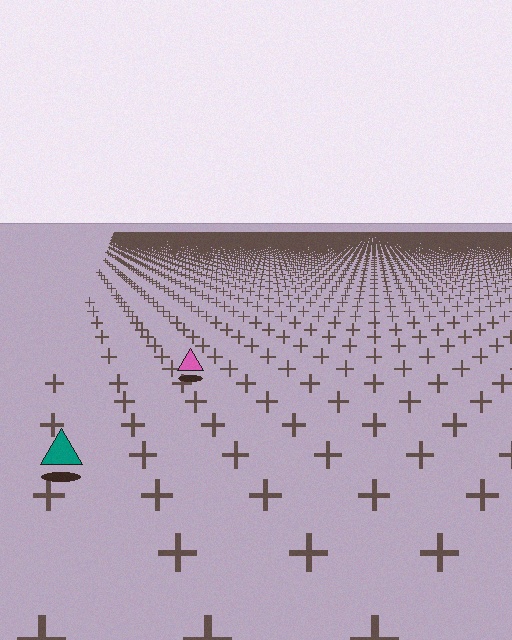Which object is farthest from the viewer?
The pink triangle is farthest from the viewer. It appears smaller and the ground texture around it is denser.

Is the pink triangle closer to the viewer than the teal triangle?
No. The teal triangle is closer — you can tell from the texture gradient: the ground texture is coarser near it.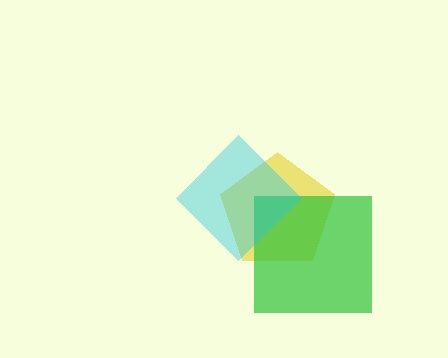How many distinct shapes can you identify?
There are 3 distinct shapes: a yellow pentagon, a green square, a cyan diamond.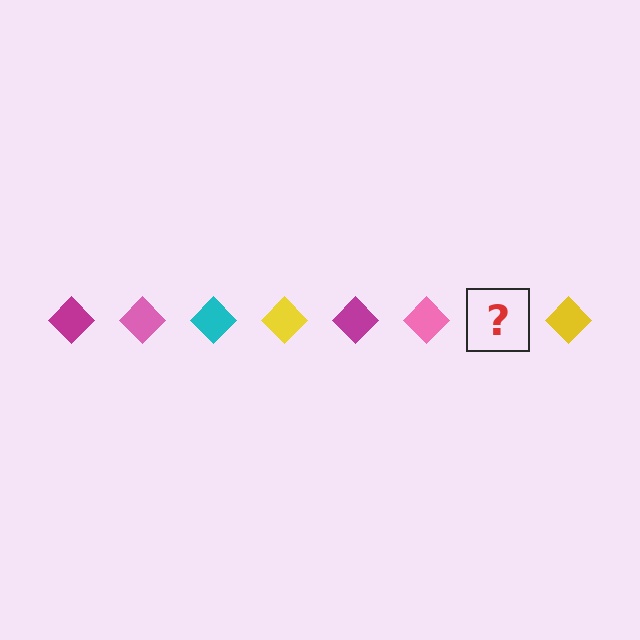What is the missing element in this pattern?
The missing element is a cyan diamond.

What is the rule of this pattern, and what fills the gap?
The rule is that the pattern cycles through magenta, pink, cyan, yellow diamonds. The gap should be filled with a cyan diamond.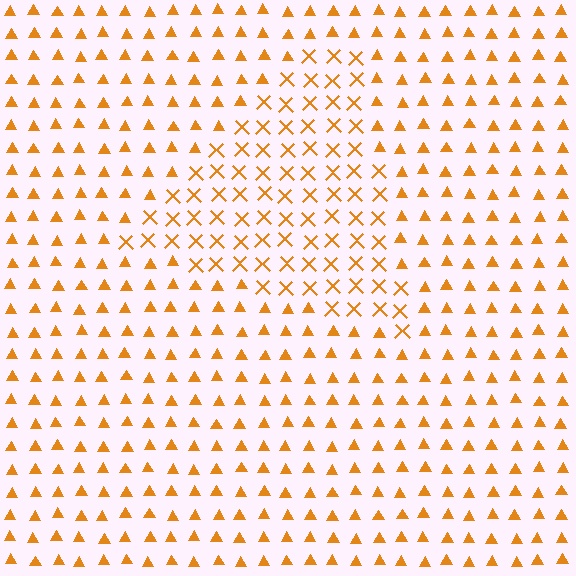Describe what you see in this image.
The image is filled with small orange elements arranged in a uniform grid. A triangle-shaped region contains X marks, while the surrounding area contains triangles. The boundary is defined purely by the change in element shape.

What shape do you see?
I see a triangle.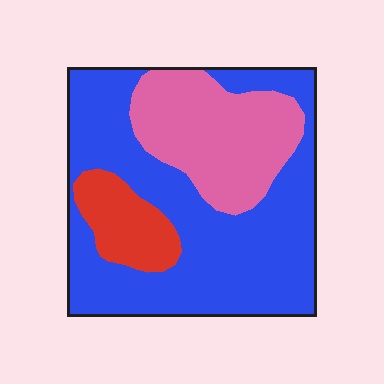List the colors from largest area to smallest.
From largest to smallest: blue, pink, red.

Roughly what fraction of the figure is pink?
Pink covers roughly 25% of the figure.